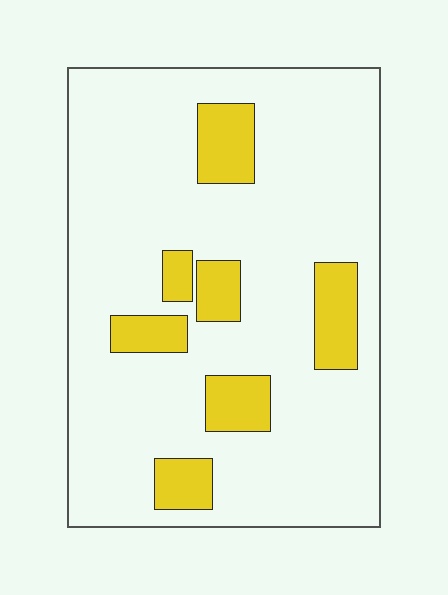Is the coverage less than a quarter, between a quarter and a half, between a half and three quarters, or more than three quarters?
Less than a quarter.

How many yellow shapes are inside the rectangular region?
7.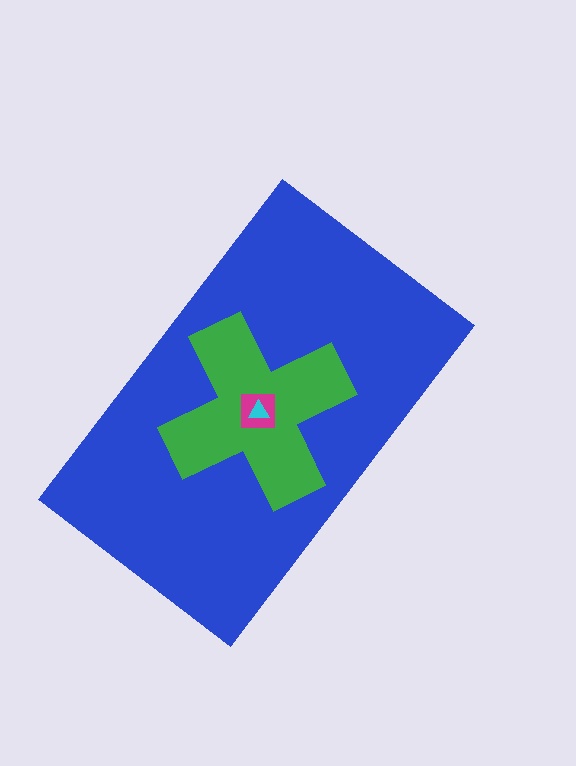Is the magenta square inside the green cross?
Yes.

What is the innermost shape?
The cyan triangle.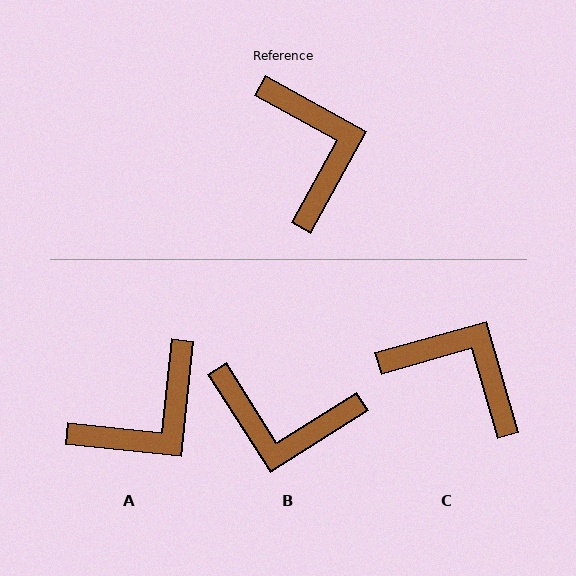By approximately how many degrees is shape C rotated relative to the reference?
Approximately 45 degrees counter-clockwise.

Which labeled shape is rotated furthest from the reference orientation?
B, about 119 degrees away.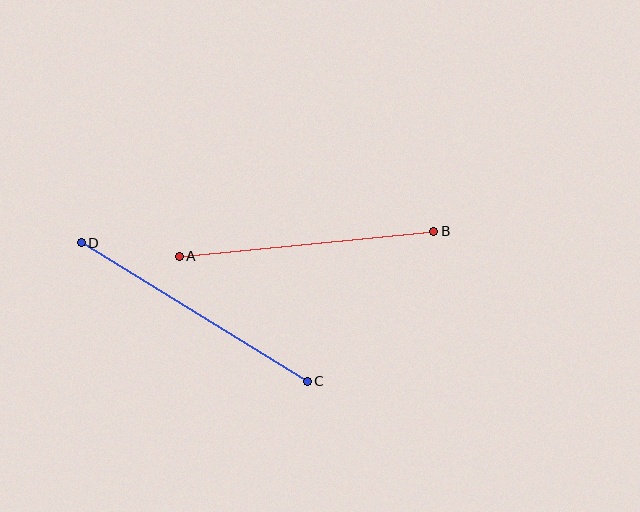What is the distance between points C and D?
The distance is approximately 265 pixels.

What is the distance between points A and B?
The distance is approximately 256 pixels.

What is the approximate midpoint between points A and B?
The midpoint is at approximately (306, 244) pixels.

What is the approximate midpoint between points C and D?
The midpoint is at approximately (194, 312) pixels.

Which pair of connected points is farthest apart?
Points C and D are farthest apart.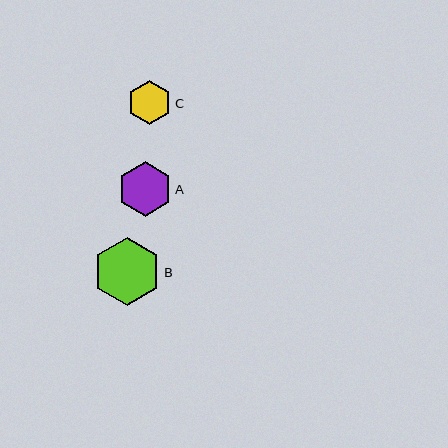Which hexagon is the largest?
Hexagon B is the largest with a size of approximately 68 pixels.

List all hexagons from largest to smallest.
From largest to smallest: B, A, C.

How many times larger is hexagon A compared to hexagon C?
Hexagon A is approximately 1.2 times the size of hexagon C.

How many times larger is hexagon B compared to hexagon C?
Hexagon B is approximately 1.5 times the size of hexagon C.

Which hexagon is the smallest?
Hexagon C is the smallest with a size of approximately 44 pixels.